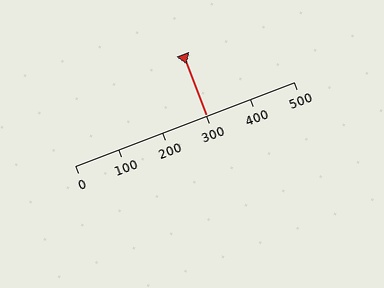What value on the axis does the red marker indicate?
The marker indicates approximately 300.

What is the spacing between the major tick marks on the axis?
The major ticks are spaced 100 apart.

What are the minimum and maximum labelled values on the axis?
The axis runs from 0 to 500.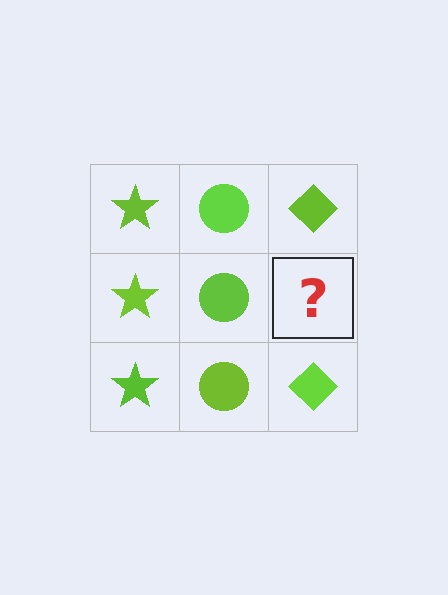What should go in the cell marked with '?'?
The missing cell should contain a lime diamond.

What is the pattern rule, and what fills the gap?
The rule is that each column has a consistent shape. The gap should be filled with a lime diamond.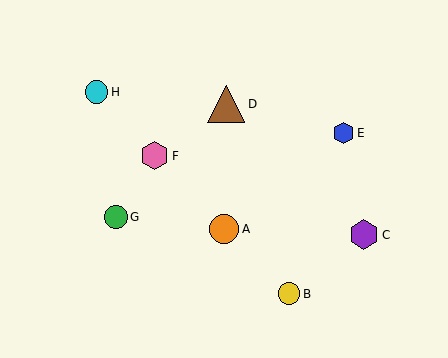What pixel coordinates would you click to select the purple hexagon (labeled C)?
Click at (364, 235) to select the purple hexagon C.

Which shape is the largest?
The brown triangle (labeled D) is the largest.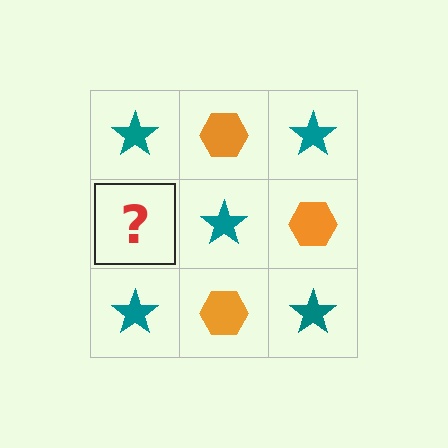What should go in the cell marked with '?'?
The missing cell should contain an orange hexagon.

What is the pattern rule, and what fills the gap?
The rule is that it alternates teal star and orange hexagon in a checkerboard pattern. The gap should be filled with an orange hexagon.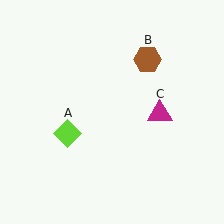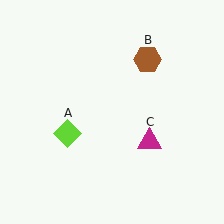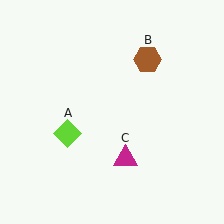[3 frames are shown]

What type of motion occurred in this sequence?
The magenta triangle (object C) rotated clockwise around the center of the scene.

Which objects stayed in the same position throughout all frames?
Lime diamond (object A) and brown hexagon (object B) remained stationary.